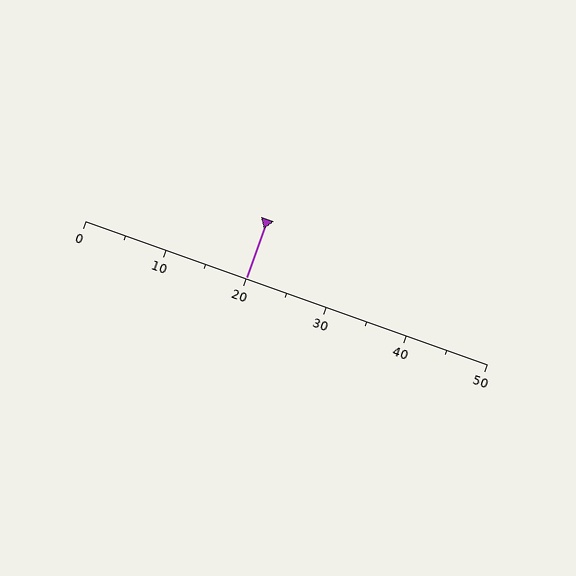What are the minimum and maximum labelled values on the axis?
The axis runs from 0 to 50.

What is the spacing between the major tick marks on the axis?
The major ticks are spaced 10 apart.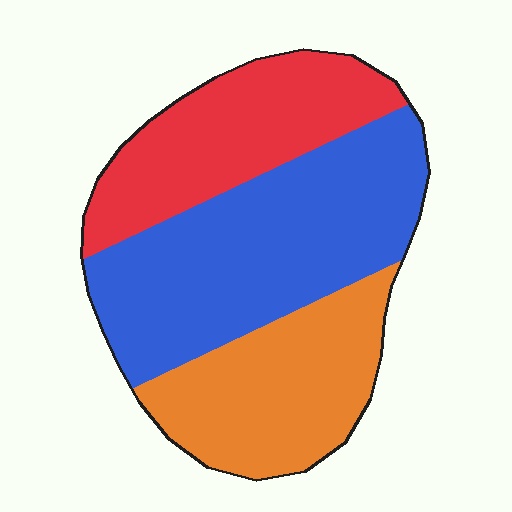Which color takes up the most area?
Blue, at roughly 45%.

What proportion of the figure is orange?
Orange covers 28% of the figure.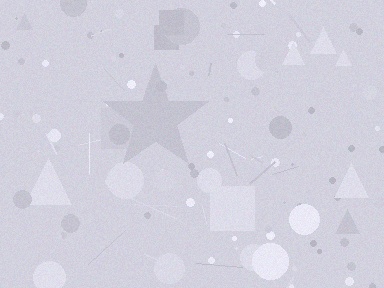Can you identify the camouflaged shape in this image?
The camouflaged shape is a star.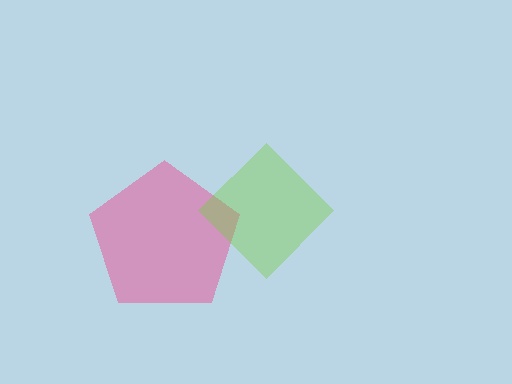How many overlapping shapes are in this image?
There are 2 overlapping shapes in the image.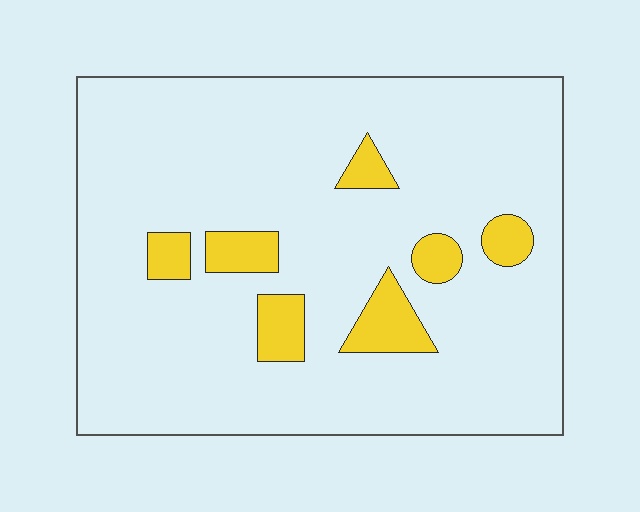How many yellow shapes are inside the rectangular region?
7.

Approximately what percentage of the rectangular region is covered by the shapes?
Approximately 10%.